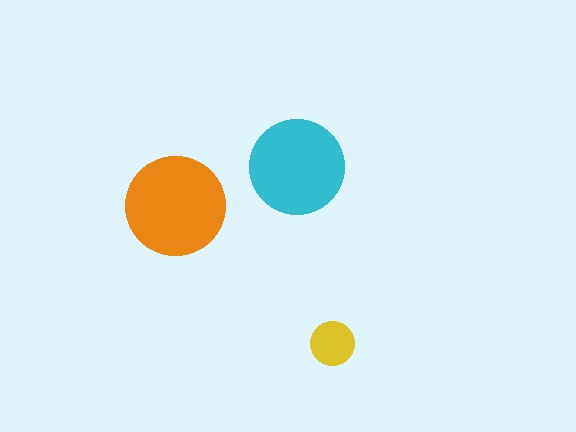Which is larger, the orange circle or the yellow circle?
The orange one.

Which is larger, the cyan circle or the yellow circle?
The cyan one.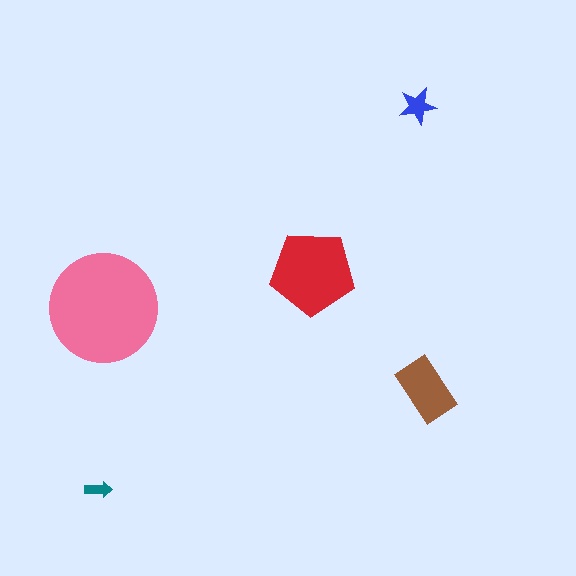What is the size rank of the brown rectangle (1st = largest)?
3rd.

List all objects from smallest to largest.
The teal arrow, the blue star, the brown rectangle, the red pentagon, the pink circle.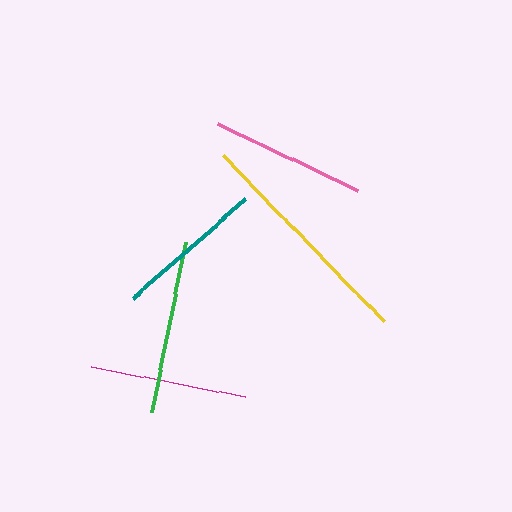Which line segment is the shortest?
The teal line is the shortest at approximately 150 pixels.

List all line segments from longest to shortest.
From longest to shortest: yellow, green, magenta, pink, teal.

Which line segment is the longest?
The yellow line is the longest at approximately 232 pixels.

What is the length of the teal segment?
The teal segment is approximately 150 pixels long.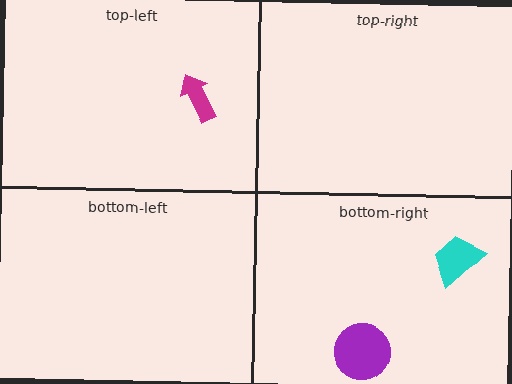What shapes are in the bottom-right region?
The purple circle, the cyan trapezoid.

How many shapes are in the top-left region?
1.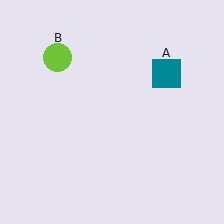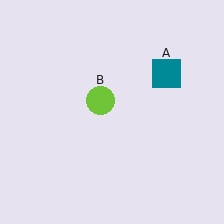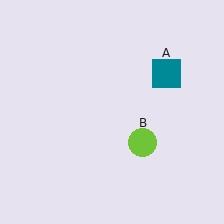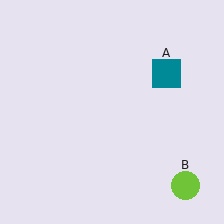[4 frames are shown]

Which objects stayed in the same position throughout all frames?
Teal square (object A) remained stationary.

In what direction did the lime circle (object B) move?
The lime circle (object B) moved down and to the right.